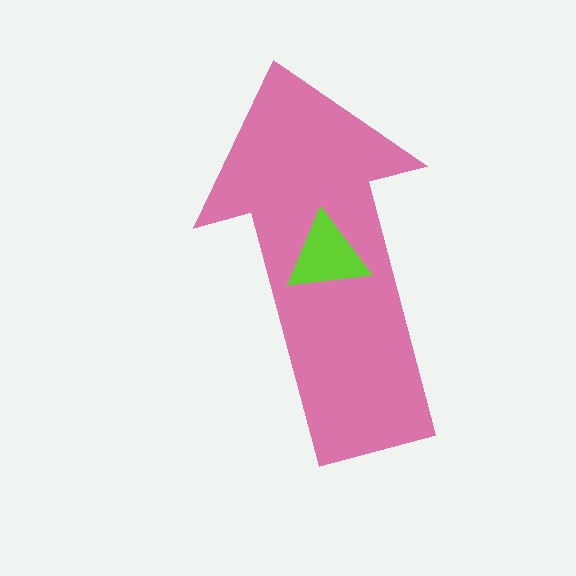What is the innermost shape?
The lime triangle.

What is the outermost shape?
The pink arrow.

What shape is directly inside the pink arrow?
The lime triangle.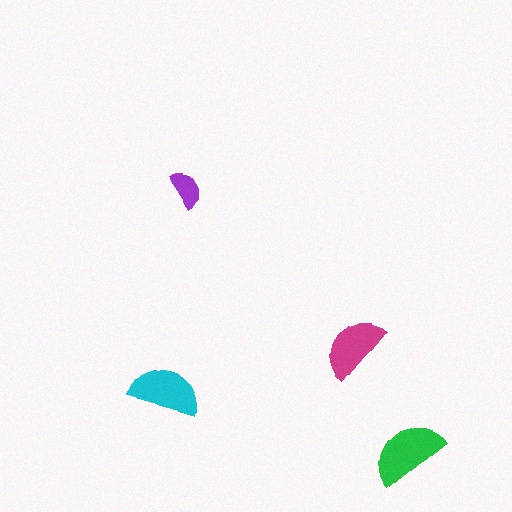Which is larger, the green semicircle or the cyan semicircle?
The green one.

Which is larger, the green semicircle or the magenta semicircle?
The green one.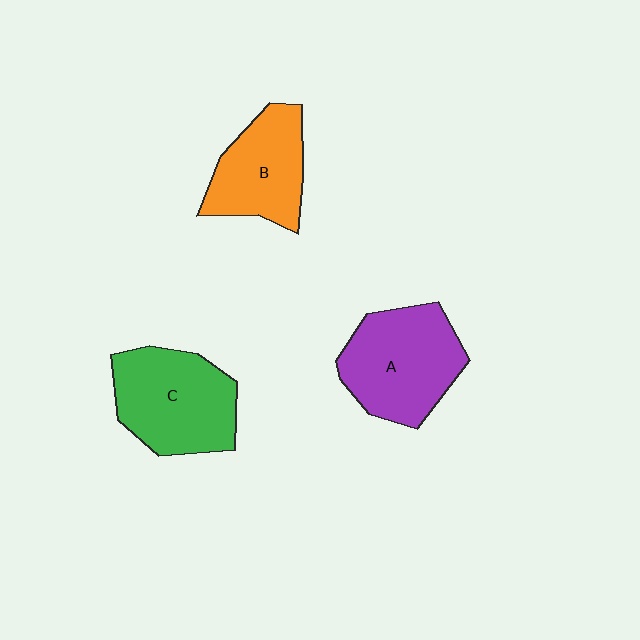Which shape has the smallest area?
Shape B (orange).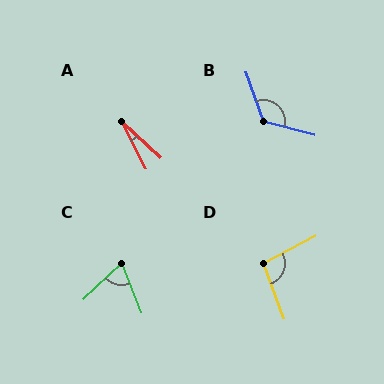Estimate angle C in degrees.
Approximately 68 degrees.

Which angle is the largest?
B, at approximately 124 degrees.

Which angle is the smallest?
A, at approximately 21 degrees.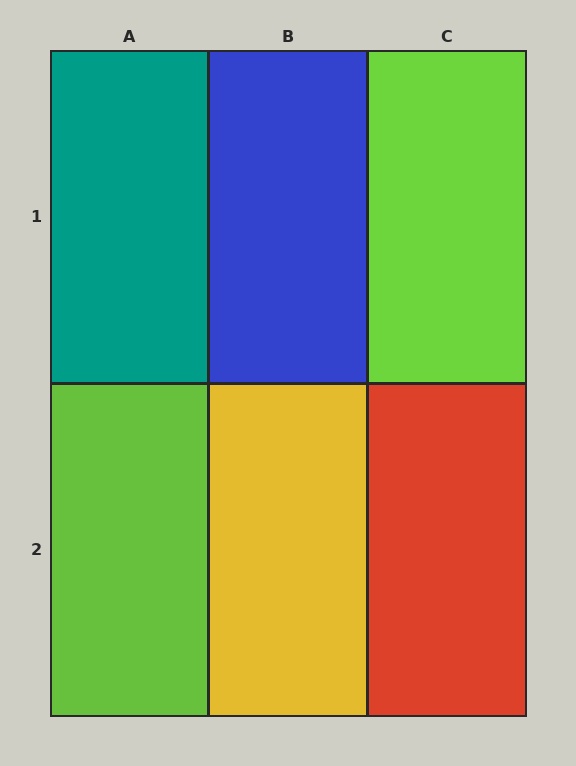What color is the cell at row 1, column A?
Teal.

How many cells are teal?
1 cell is teal.